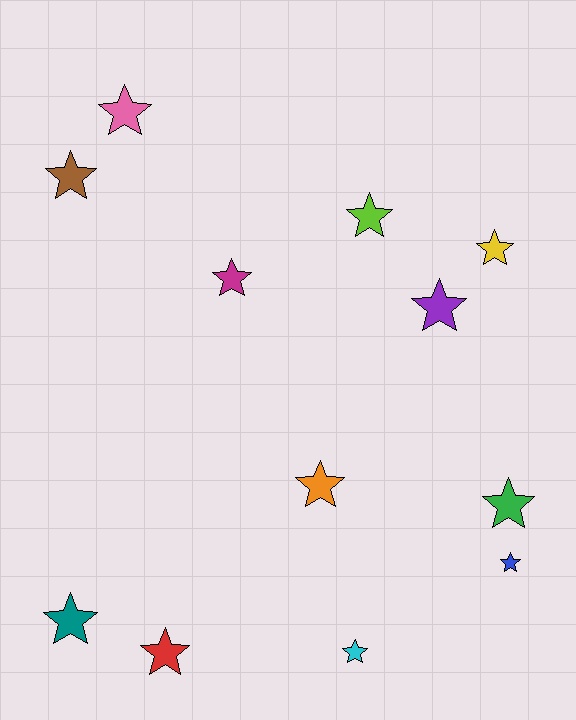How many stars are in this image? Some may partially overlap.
There are 12 stars.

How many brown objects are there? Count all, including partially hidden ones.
There is 1 brown object.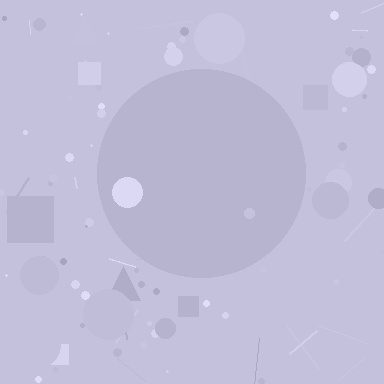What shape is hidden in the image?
A circle is hidden in the image.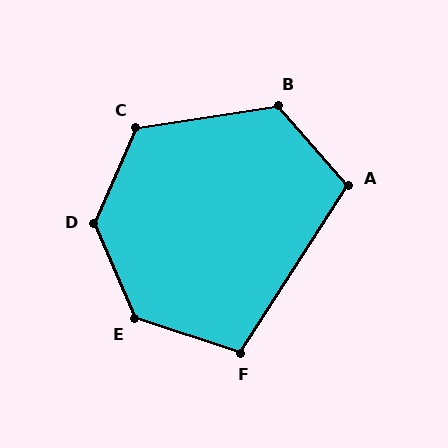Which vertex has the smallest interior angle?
F, at approximately 105 degrees.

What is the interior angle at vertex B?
Approximately 122 degrees (obtuse).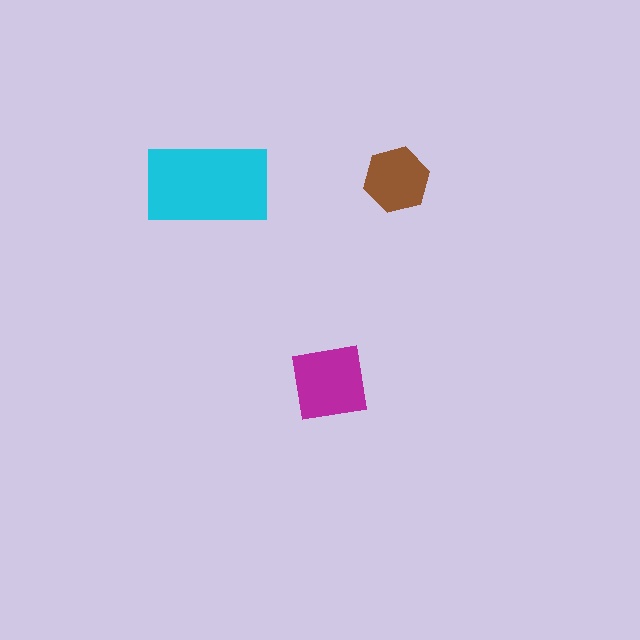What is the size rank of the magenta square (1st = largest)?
2nd.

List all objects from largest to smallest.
The cyan rectangle, the magenta square, the brown hexagon.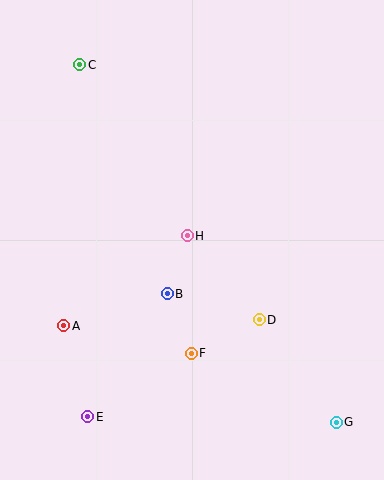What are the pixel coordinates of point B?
Point B is at (167, 294).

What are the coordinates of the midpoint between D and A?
The midpoint between D and A is at (161, 323).